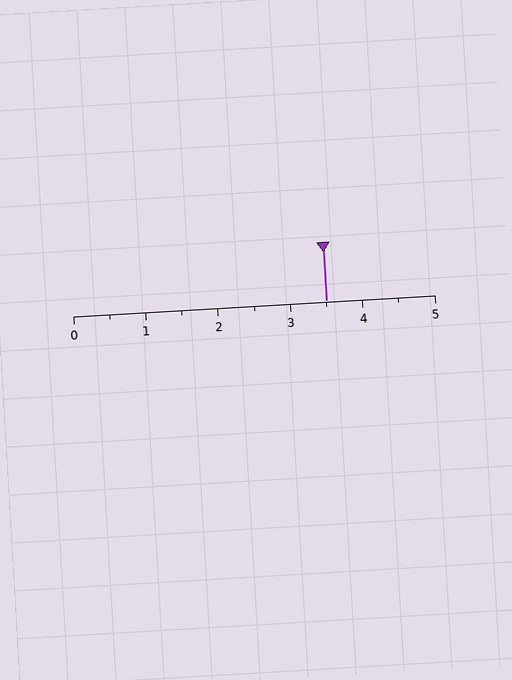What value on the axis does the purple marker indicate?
The marker indicates approximately 3.5.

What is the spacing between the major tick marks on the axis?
The major ticks are spaced 1 apart.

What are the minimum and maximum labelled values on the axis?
The axis runs from 0 to 5.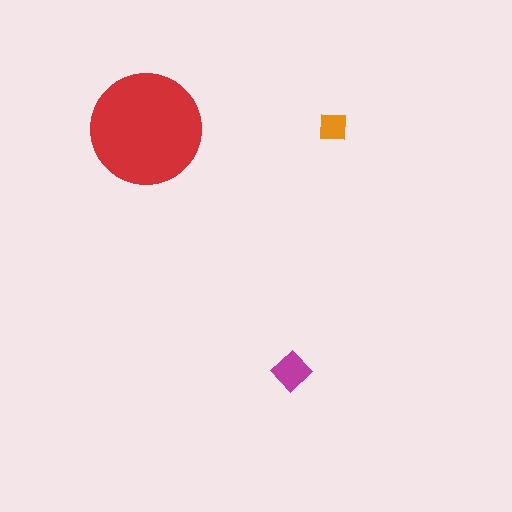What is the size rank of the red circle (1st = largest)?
1st.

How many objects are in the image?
There are 3 objects in the image.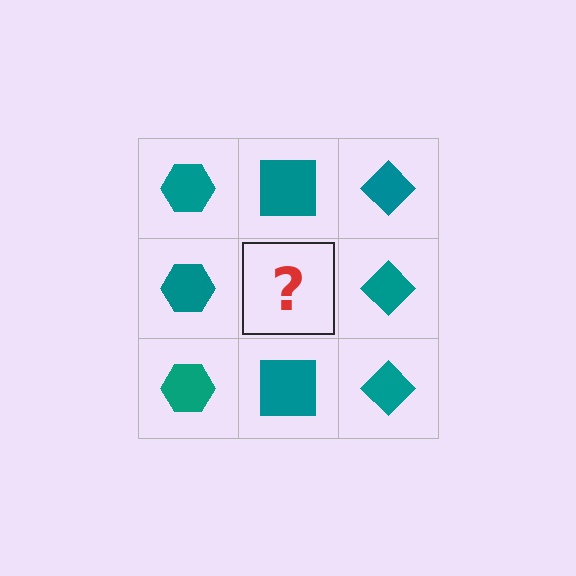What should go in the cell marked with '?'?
The missing cell should contain a teal square.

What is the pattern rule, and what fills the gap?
The rule is that each column has a consistent shape. The gap should be filled with a teal square.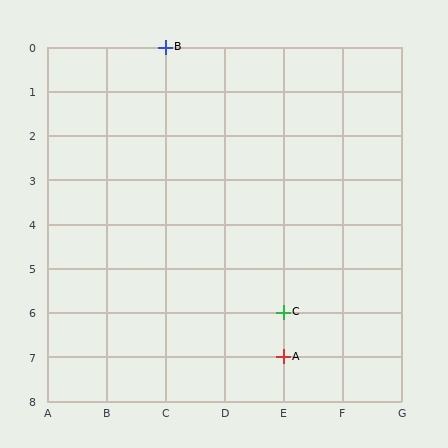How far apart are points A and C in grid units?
Points A and C are 1 row apart.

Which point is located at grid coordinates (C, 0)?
Point B is at (C, 0).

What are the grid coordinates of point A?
Point A is at grid coordinates (E, 7).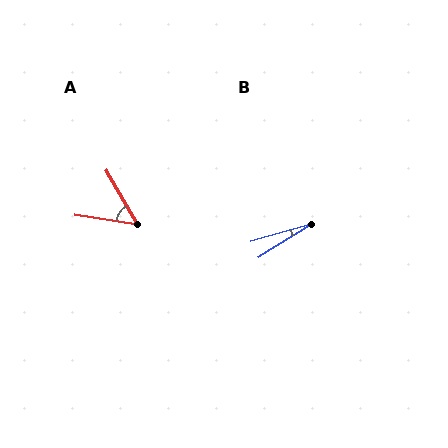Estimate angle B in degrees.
Approximately 16 degrees.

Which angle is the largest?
A, at approximately 51 degrees.